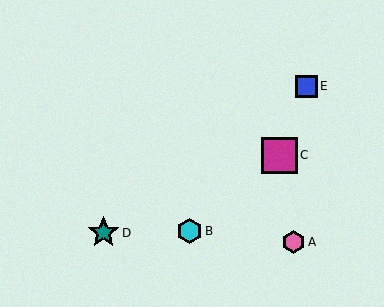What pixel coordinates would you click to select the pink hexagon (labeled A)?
Click at (294, 242) to select the pink hexagon A.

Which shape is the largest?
The magenta square (labeled C) is the largest.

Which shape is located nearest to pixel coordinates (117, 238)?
The teal star (labeled D) at (103, 233) is nearest to that location.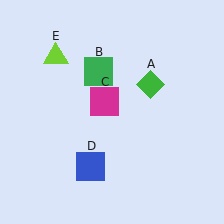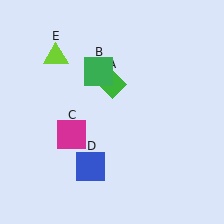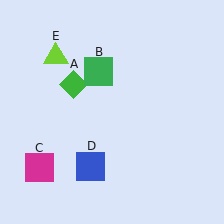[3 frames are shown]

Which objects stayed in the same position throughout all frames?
Green square (object B) and blue square (object D) and lime triangle (object E) remained stationary.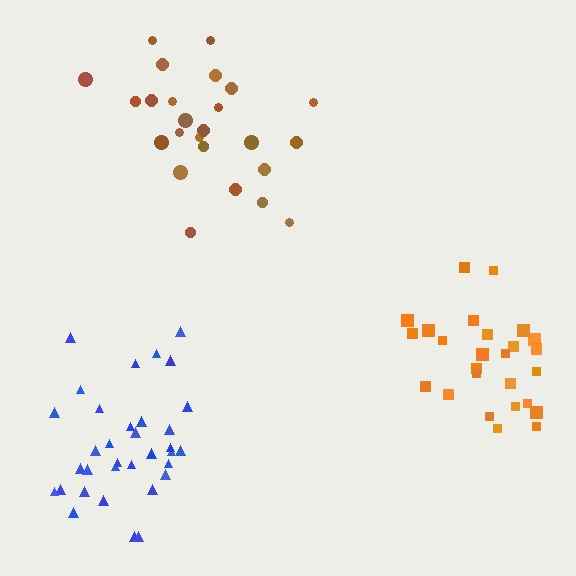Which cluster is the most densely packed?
Orange.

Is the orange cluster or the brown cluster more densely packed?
Orange.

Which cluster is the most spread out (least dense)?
Brown.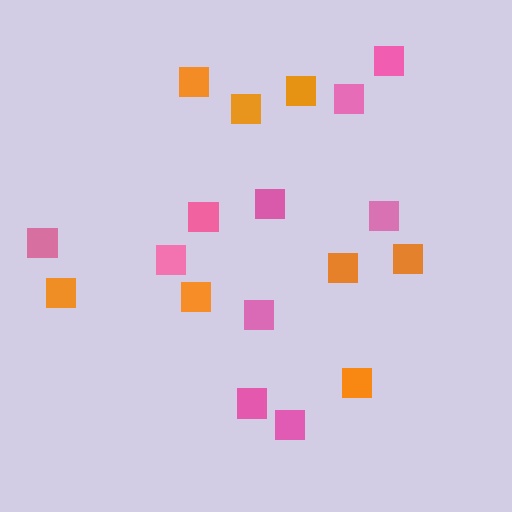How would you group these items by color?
There are 2 groups: one group of orange squares (8) and one group of pink squares (10).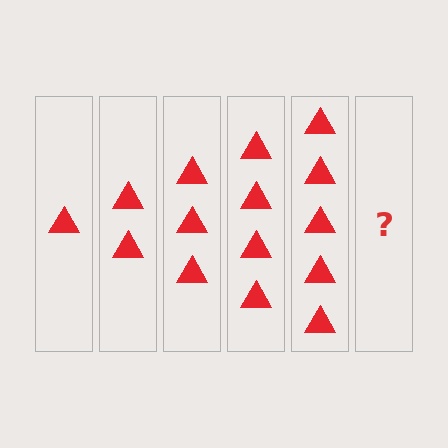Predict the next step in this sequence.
The next step is 6 triangles.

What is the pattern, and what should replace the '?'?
The pattern is that each step adds one more triangle. The '?' should be 6 triangles.